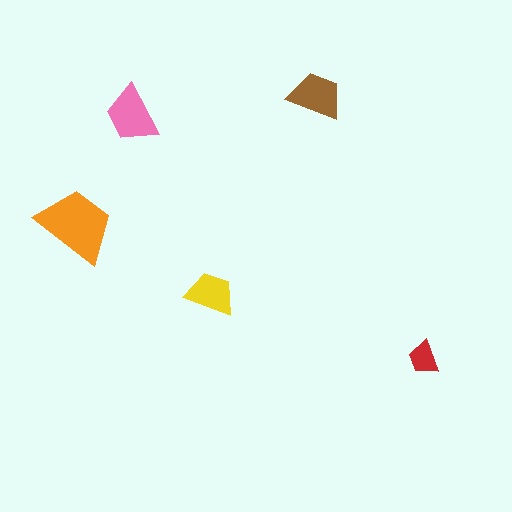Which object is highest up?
The brown trapezoid is topmost.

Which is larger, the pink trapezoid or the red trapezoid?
The pink one.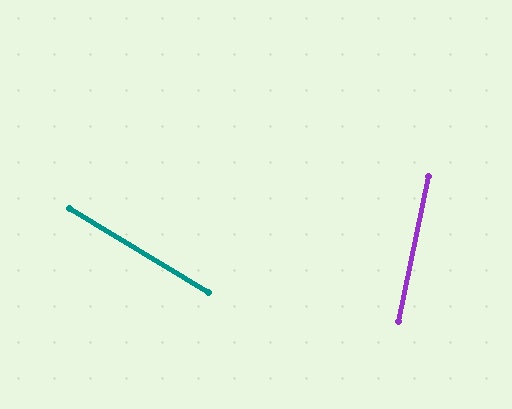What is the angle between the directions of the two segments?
Approximately 71 degrees.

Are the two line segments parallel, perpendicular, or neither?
Neither parallel nor perpendicular — they differ by about 71°.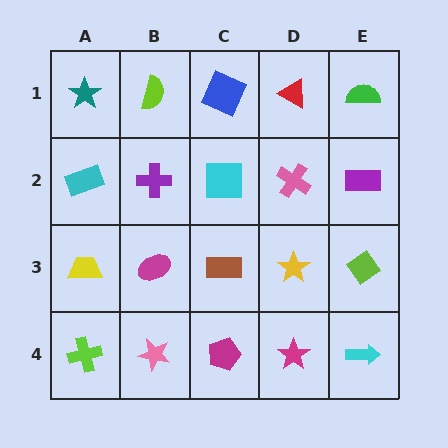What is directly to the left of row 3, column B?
A yellow trapezoid.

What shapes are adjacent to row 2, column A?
A teal star (row 1, column A), a yellow trapezoid (row 3, column A), a purple cross (row 2, column B).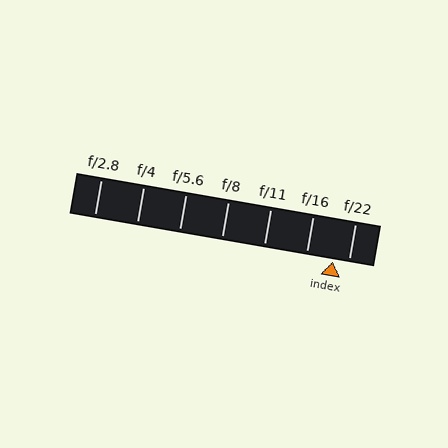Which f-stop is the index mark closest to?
The index mark is closest to f/22.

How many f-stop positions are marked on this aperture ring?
There are 7 f-stop positions marked.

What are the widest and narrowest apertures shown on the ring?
The widest aperture shown is f/2.8 and the narrowest is f/22.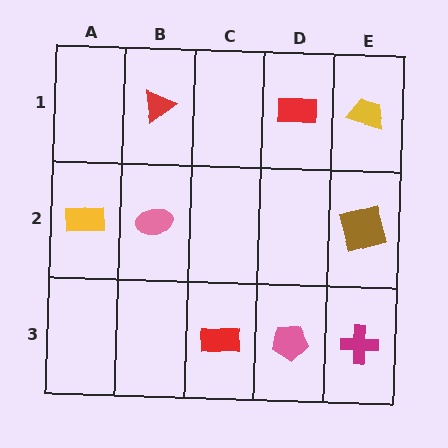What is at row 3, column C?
A red rectangle.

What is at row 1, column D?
A red rectangle.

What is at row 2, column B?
A pink ellipse.